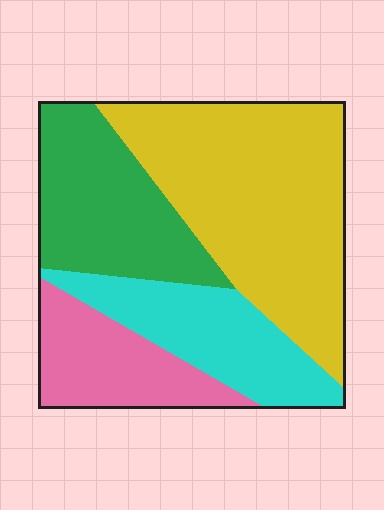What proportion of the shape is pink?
Pink covers around 15% of the shape.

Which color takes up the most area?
Yellow, at roughly 40%.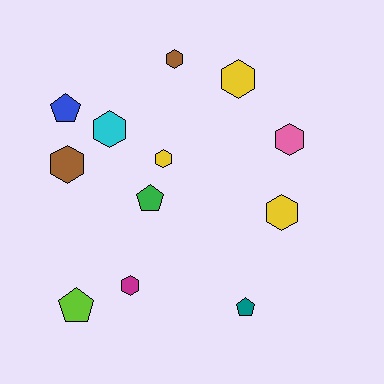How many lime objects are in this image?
There is 1 lime object.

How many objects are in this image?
There are 12 objects.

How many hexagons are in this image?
There are 8 hexagons.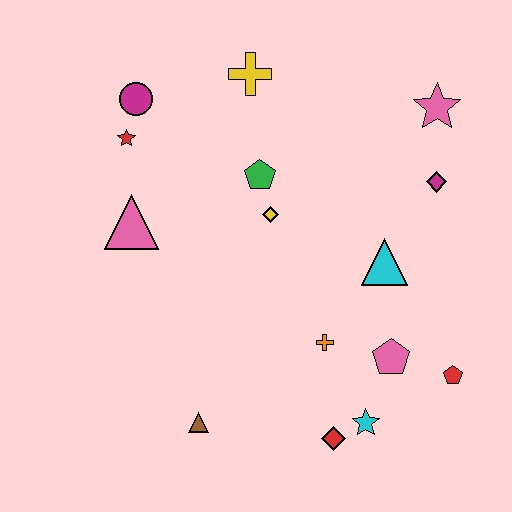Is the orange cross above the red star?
No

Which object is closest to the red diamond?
The cyan star is closest to the red diamond.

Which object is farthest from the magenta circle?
The red pentagon is farthest from the magenta circle.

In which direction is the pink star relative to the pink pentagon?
The pink star is above the pink pentagon.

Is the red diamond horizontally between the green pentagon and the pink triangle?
No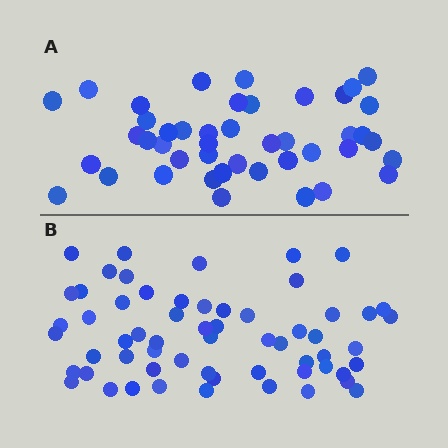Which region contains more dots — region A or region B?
Region B (the bottom region) has more dots.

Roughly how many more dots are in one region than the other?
Region B has approximately 15 more dots than region A.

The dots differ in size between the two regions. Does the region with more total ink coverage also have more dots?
No. Region A has more total ink coverage because its dots are larger, but region B actually contains more individual dots. Total area can be misleading — the number of items is what matters here.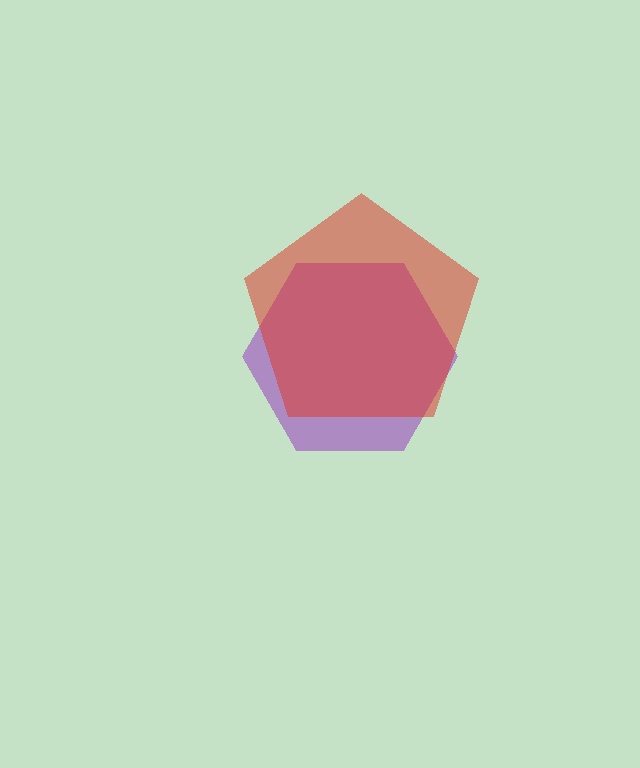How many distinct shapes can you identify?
There are 2 distinct shapes: a purple hexagon, a red pentagon.